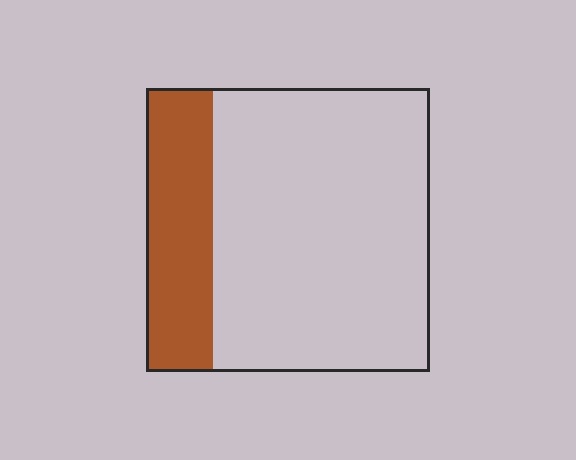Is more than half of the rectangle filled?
No.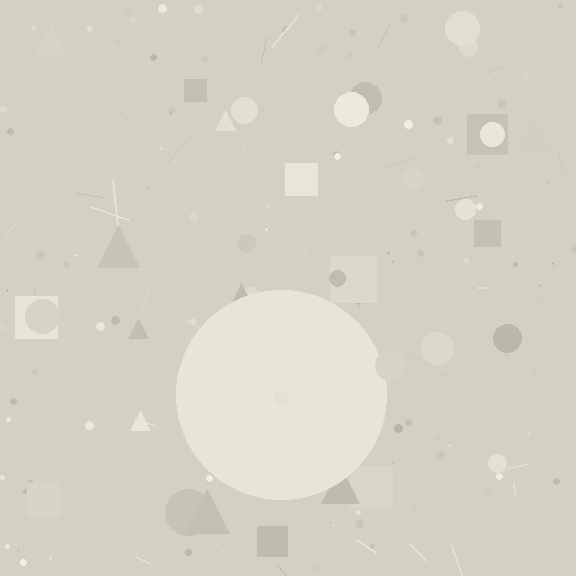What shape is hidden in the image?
A circle is hidden in the image.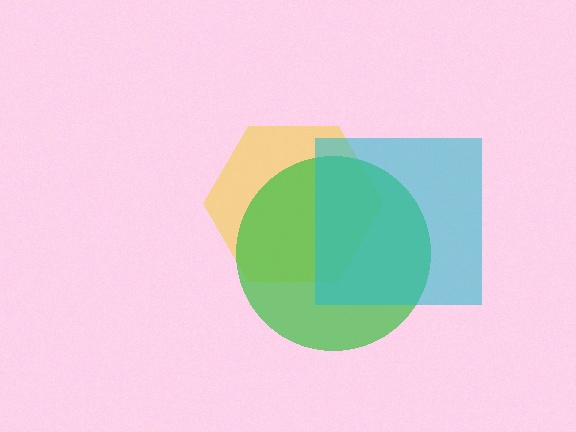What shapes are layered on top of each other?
The layered shapes are: a yellow hexagon, a green circle, a cyan square.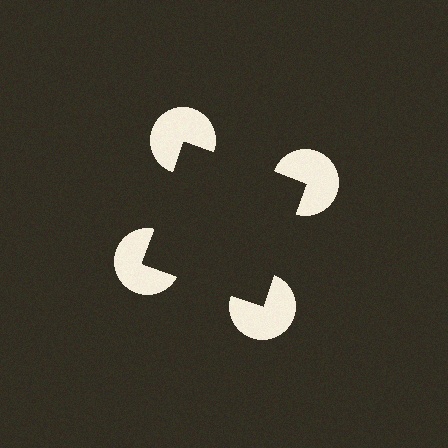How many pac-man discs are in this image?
There are 4 — one at each vertex of the illusory square.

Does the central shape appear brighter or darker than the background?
It typically appears slightly darker than the background, even though no actual brightness change is drawn.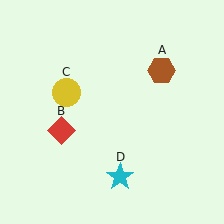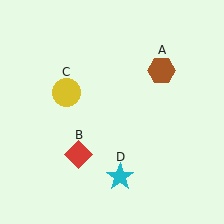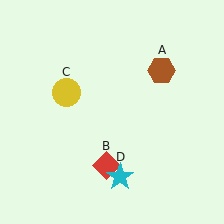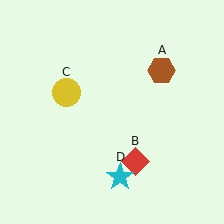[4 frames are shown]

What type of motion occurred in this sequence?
The red diamond (object B) rotated counterclockwise around the center of the scene.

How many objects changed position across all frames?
1 object changed position: red diamond (object B).